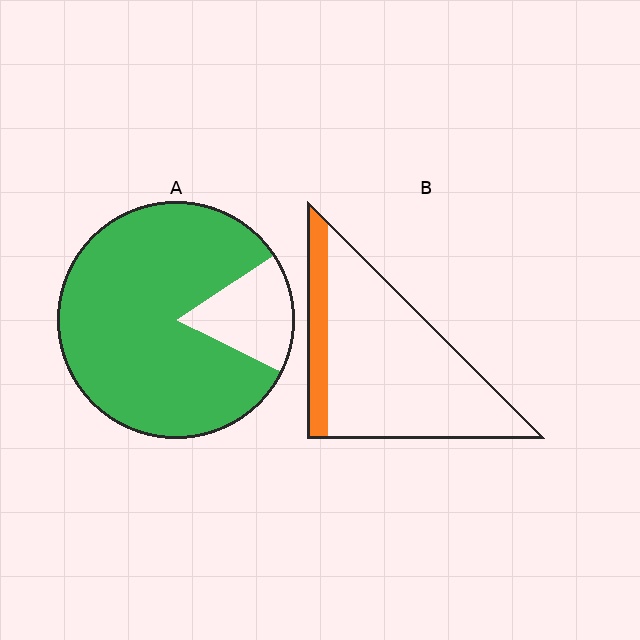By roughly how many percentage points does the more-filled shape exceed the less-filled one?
By roughly 65 percentage points (A over B).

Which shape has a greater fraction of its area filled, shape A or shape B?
Shape A.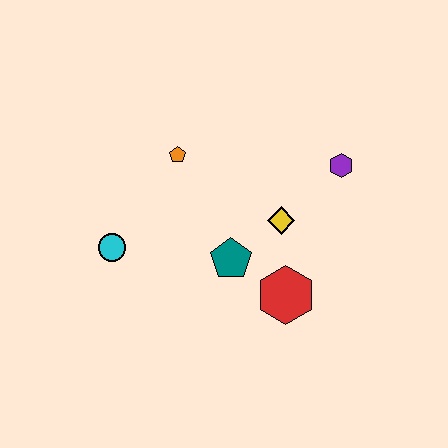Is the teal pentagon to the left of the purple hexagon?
Yes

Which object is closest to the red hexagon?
The teal pentagon is closest to the red hexagon.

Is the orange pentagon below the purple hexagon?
No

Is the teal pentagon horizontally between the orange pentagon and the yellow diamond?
Yes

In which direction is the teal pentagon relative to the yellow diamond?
The teal pentagon is to the left of the yellow diamond.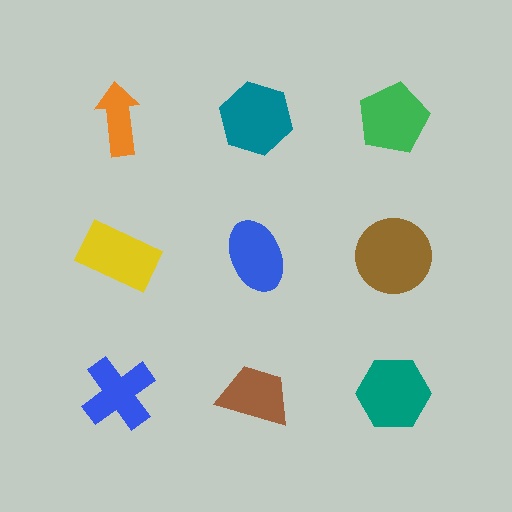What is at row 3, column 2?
A brown trapezoid.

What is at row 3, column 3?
A teal hexagon.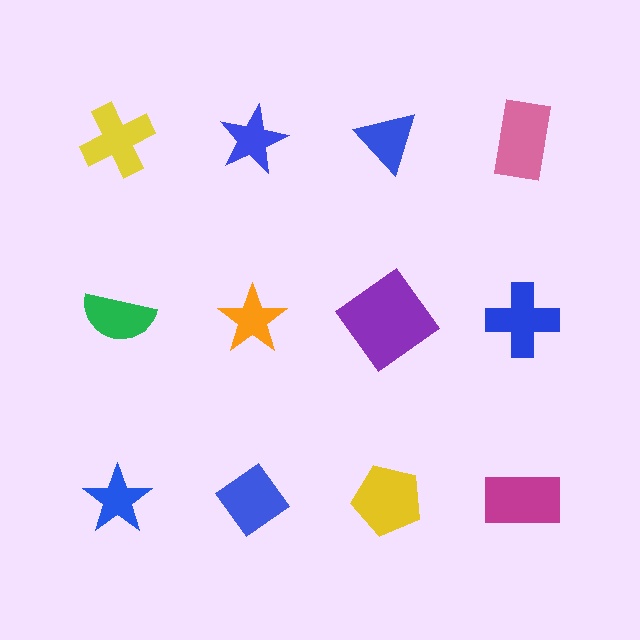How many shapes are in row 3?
4 shapes.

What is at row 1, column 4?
A pink rectangle.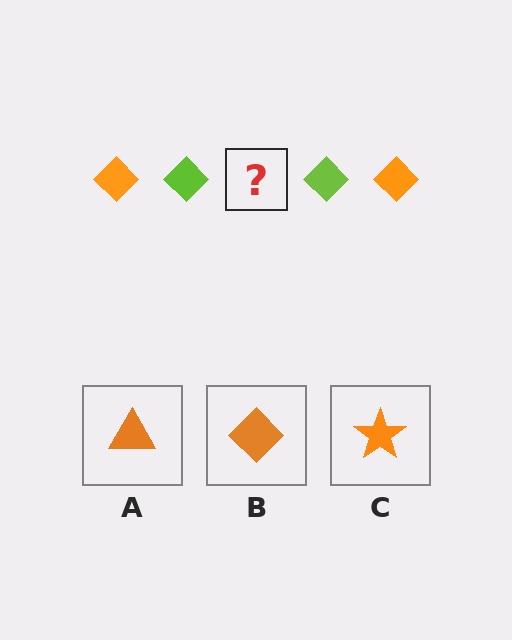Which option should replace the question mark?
Option B.